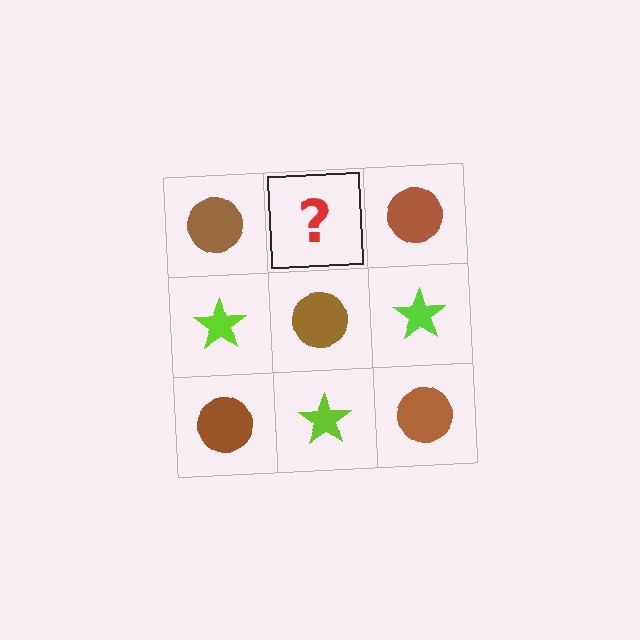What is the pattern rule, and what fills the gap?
The rule is that it alternates brown circle and lime star in a checkerboard pattern. The gap should be filled with a lime star.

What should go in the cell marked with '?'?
The missing cell should contain a lime star.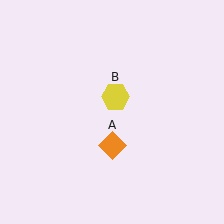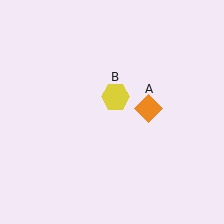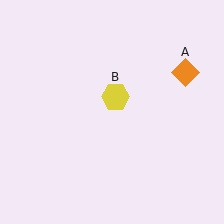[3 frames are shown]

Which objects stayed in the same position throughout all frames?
Yellow hexagon (object B) remained stationary.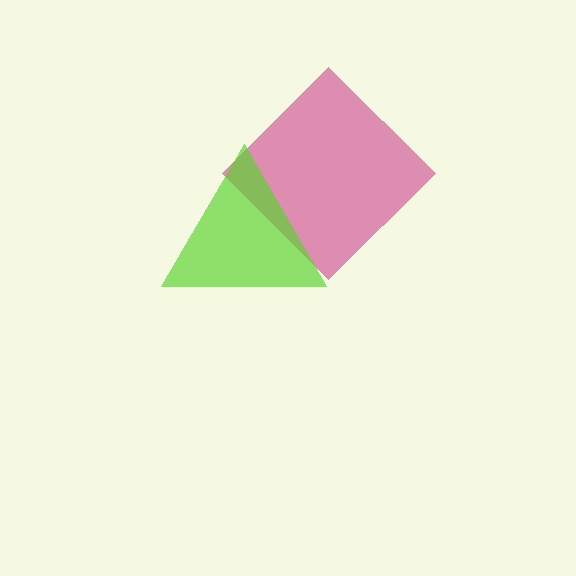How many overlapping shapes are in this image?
There are 2 overlapping shapes in the image.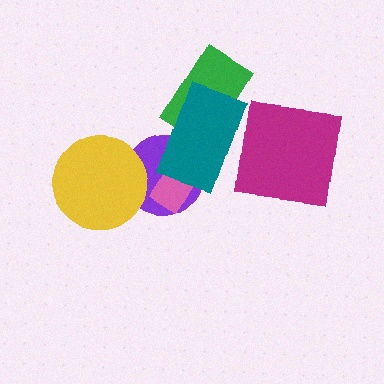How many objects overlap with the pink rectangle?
2 objects overlap with the pink rectangle.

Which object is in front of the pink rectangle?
The teal rectangle is in front of the pink rectangle.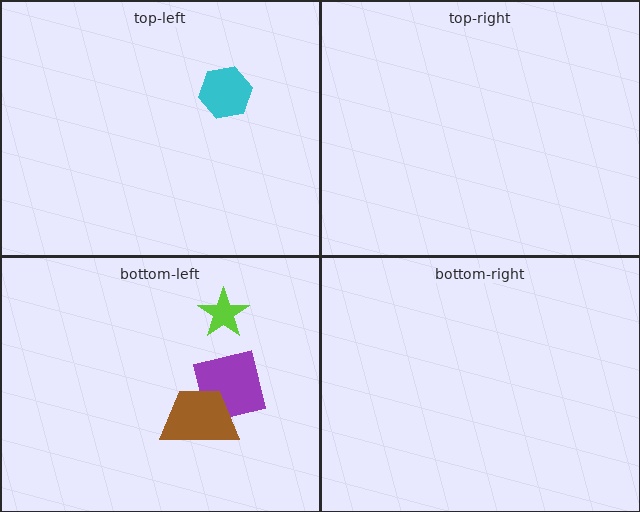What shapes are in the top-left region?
The cyan hexagon.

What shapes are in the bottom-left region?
The purple square, the brown trapezoid, the lime star.